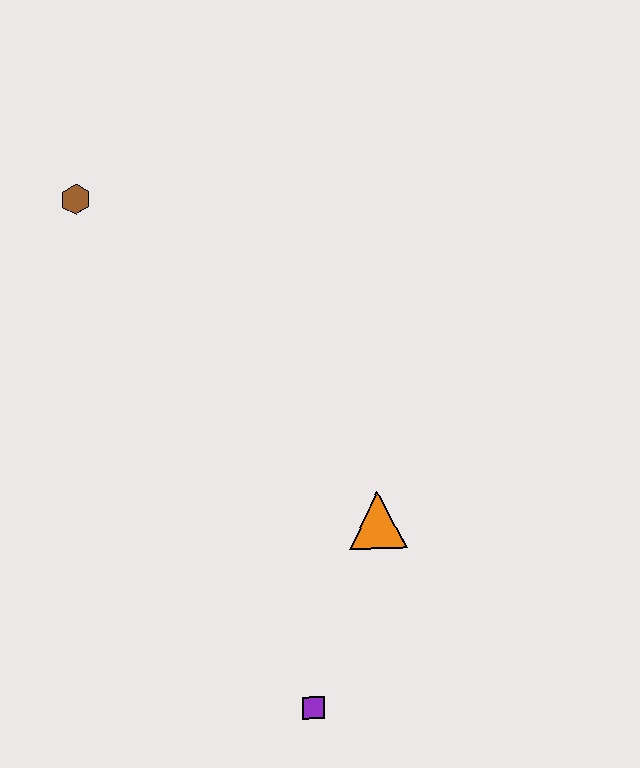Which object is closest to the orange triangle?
The purple square is closest to the orange triangle.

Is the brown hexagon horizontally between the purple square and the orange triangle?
No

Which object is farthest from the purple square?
The brown hexagon is farthest from the purple square.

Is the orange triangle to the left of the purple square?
No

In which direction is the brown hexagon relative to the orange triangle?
The brown hexagon is above the orange triangle.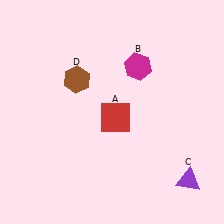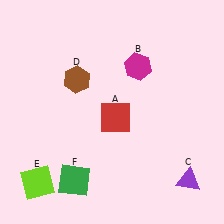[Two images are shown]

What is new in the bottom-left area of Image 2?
A lime square (E) was added in the bottom-left area of Image 2.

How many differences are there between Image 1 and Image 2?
There are 2 differences between the two images.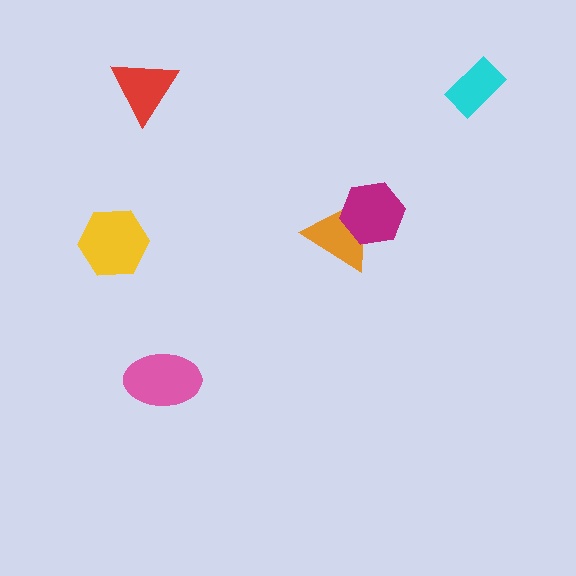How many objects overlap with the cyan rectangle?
0 objects overlap with the cyan rectangle.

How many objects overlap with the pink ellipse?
0 objects overlap with the pink ellipse.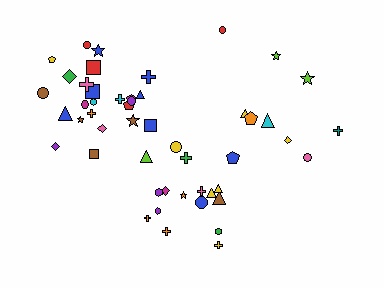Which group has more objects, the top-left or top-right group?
The top-left group.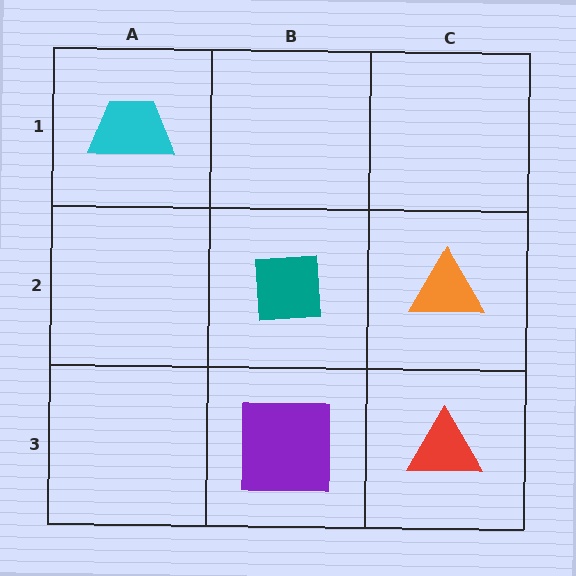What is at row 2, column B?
A teal square.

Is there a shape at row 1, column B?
No, that cell is empty.